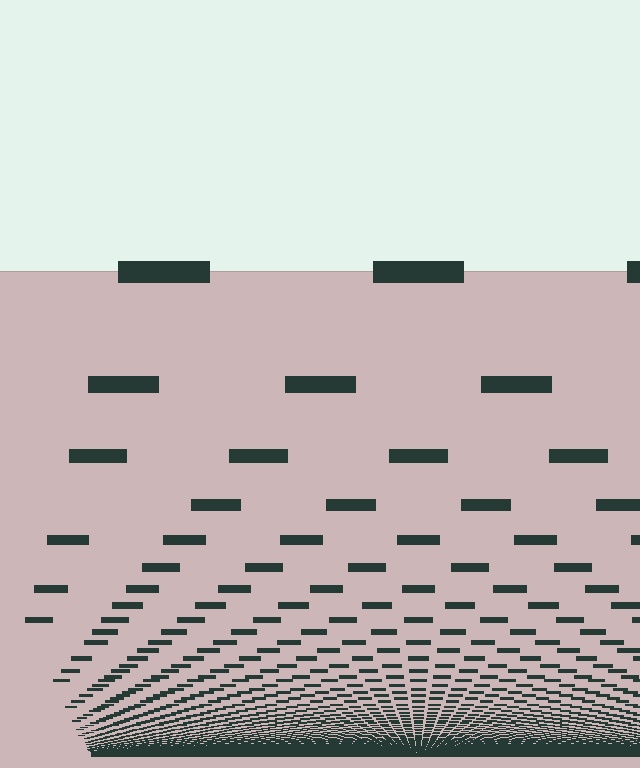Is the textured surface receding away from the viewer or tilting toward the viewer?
The surface appears to tilt toward the viewer. Texture elements get larger and sparser toward the top.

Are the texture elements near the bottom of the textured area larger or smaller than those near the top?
Smaller. The gradient is inverted — elements near the bottom are smaller and denser.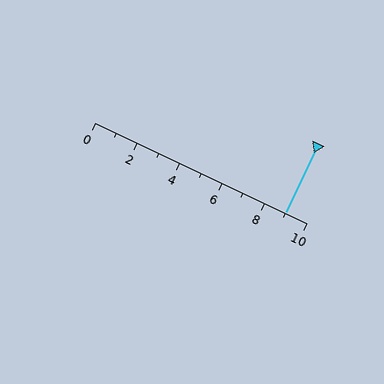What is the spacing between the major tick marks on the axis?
The major ticks are spaced 2 apart.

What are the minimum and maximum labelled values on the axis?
The axis runs from 0 to 10.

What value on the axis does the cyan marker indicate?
The marker indicates approximately 9.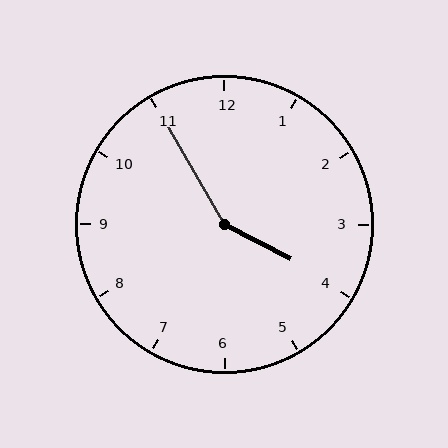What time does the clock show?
3:55.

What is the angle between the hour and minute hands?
Approximately 148 degrees.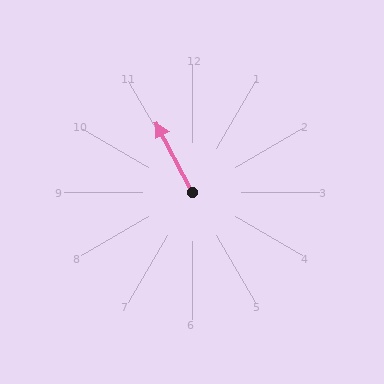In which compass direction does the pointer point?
Northwest.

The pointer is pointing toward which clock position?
Roughly 11 o'clock.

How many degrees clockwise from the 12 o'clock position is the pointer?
Approximately 332 degrees.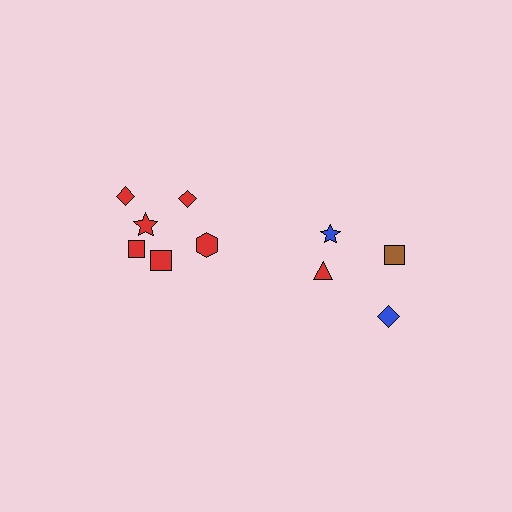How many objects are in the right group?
There are 4 objects.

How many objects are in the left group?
There are 6 objects.